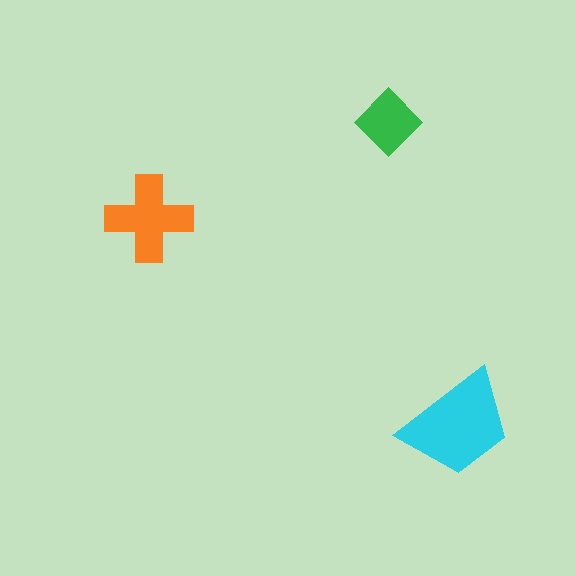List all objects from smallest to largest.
The green diamond, the orange cross, the cyan trapezoid.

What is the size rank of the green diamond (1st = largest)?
3rd.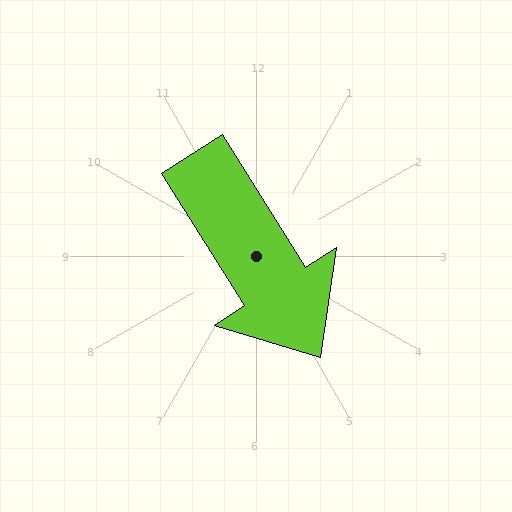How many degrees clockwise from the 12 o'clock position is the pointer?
Approximately 148 degrees.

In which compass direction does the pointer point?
Southeast.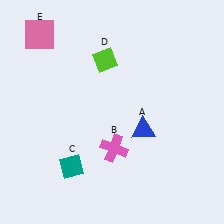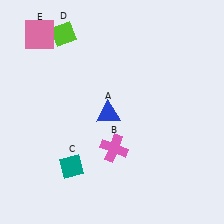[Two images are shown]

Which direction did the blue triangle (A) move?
The blue triangle (A) moved left.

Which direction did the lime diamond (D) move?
The lime diamond (D) moved left.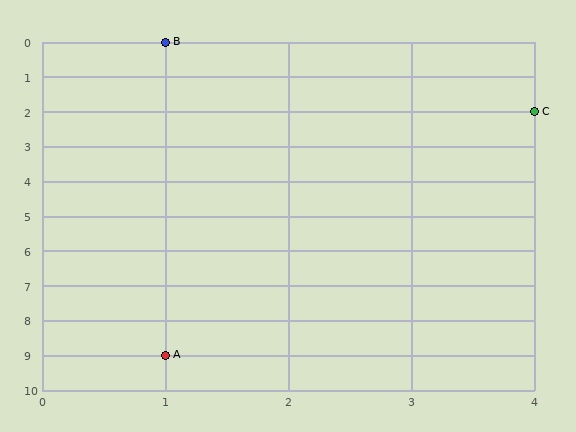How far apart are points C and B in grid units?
Points C and B are 3 columns and 2 rows apart (about 3.6 grid units diagonally).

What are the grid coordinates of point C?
Point C is at grid coordinates (4, 2).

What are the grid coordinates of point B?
Point B is at grid coordinates (1, 0).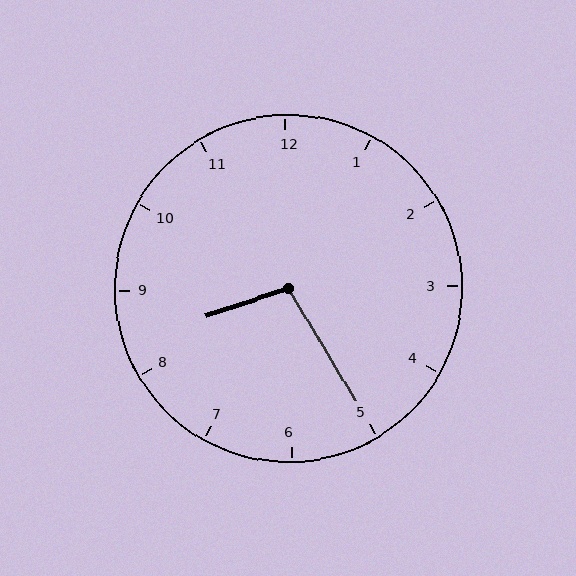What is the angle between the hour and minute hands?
Approximately 102 degrees.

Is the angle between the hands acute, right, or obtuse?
It is obtuse.